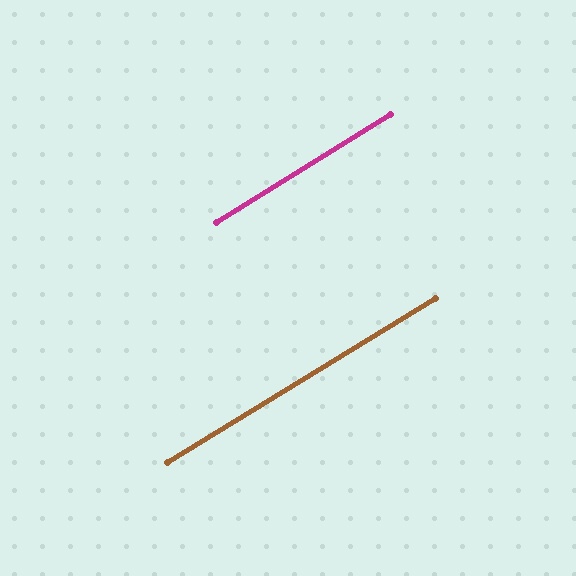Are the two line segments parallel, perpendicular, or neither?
Parallel — their directions differ by only 0.2°.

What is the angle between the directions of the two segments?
Approximately 0 degrees.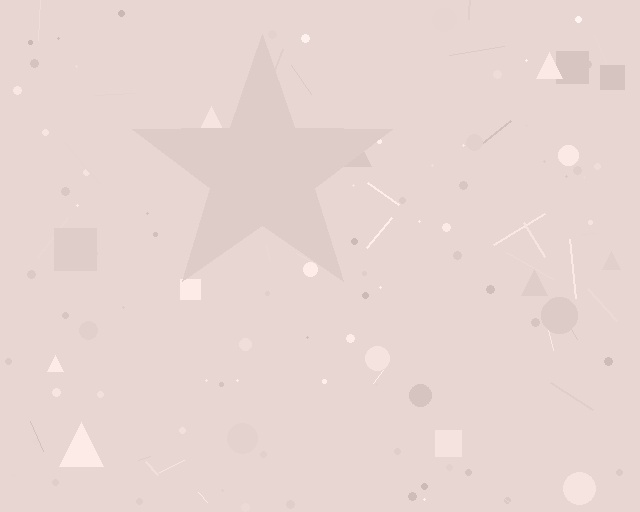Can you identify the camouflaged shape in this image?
The camouflaged shape is a star.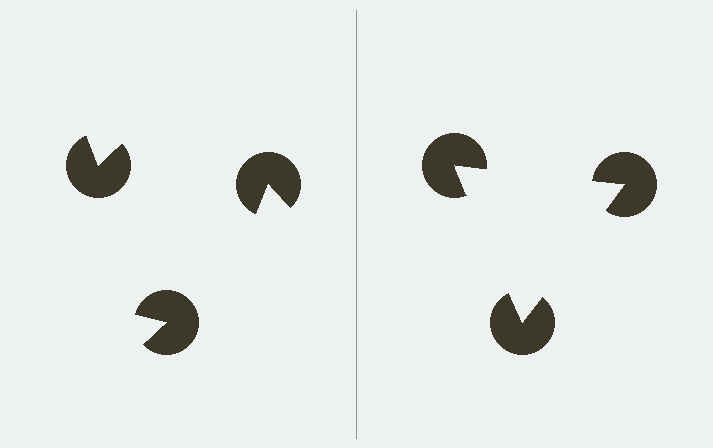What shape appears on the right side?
An illusory triangle.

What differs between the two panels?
The pac-man discs are positioned identically on both sides; only the wedge orientations differ. On the right they align to a triangle; on the left they are misaligned.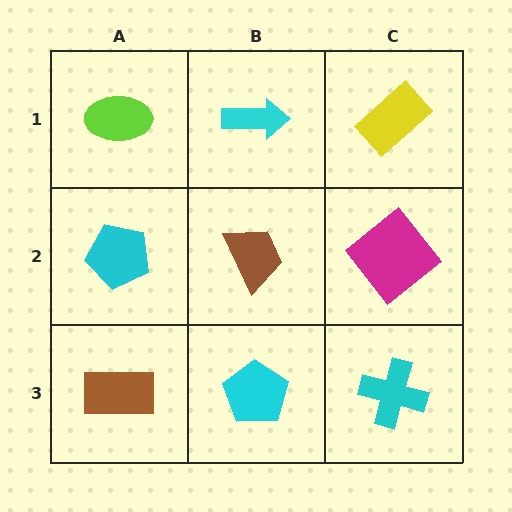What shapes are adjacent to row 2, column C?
A yellow rectangle (row 1, column C), a cyan cross (row 3, column C), a brown trapezoid (row 2, column B).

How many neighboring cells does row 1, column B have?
3.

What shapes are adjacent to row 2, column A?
A lime ellipse (row 1, column A), a brown rectangle (row 3, column A), a brown trapezoid (row 2, column B).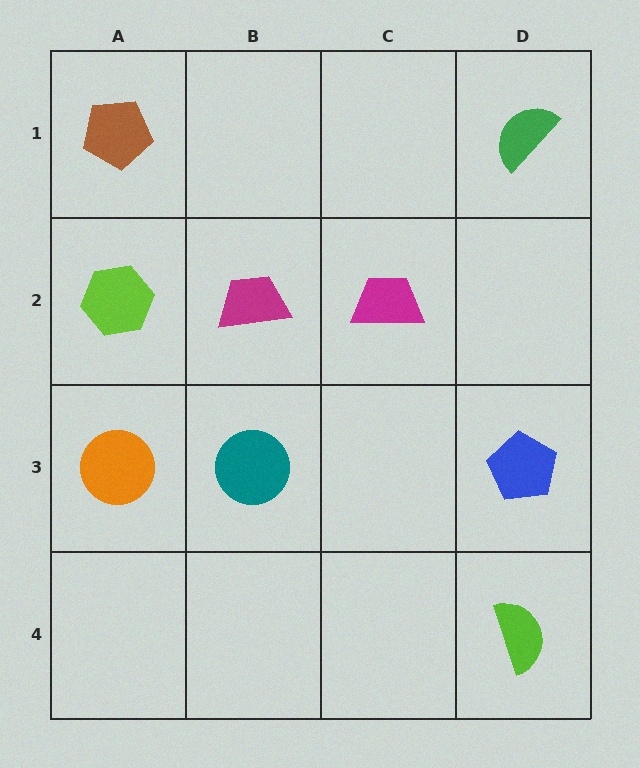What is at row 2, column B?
A magenta trapezoid.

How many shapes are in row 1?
2 shapes.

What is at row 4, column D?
A lime semicircle.